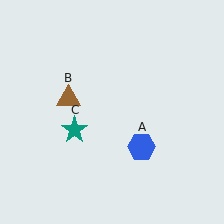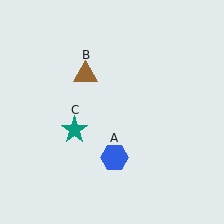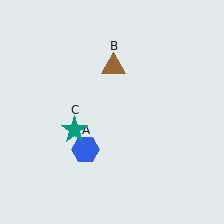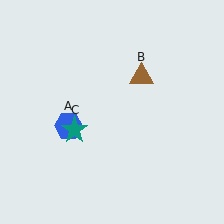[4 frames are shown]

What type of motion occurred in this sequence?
The blue hexagon (object A), brown triangle (object B) rotated clockwise around the center of the scene.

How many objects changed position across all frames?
2 objects changed position: blue hexagon (object A), brown triangle (object B).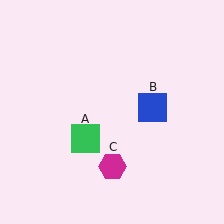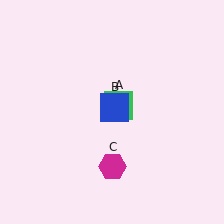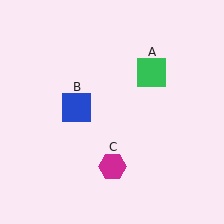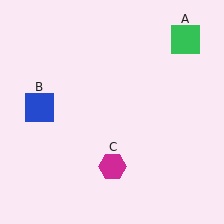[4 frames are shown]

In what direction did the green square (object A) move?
The green square (object A) moved up and to the right.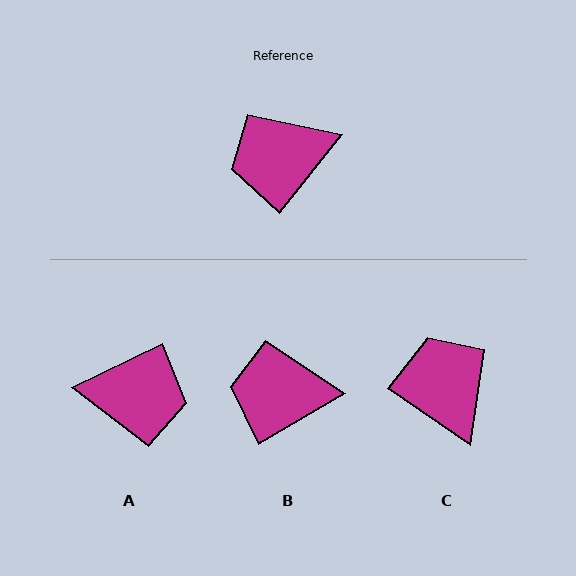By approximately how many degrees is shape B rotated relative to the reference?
Approximately 21 degrees clockwise.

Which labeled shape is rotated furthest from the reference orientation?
A, about 155 degrees away.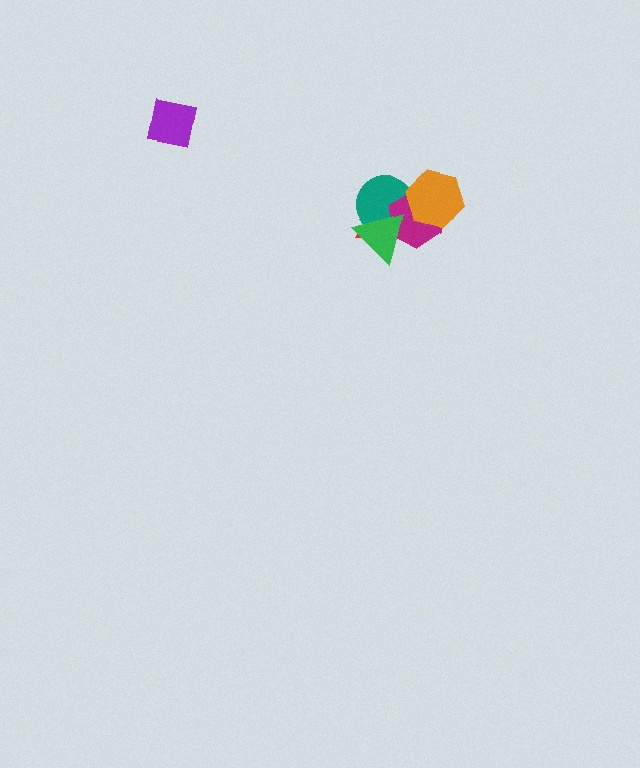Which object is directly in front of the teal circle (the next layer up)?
The magenta hexagon is directly in front of the teal circle.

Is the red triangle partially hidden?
Yes, it is partially covered by another shape.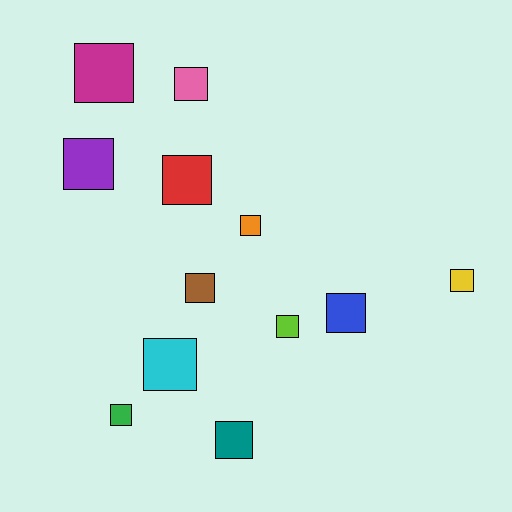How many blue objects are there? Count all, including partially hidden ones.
There is 1 blue object.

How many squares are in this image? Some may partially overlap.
There are 12 squares.